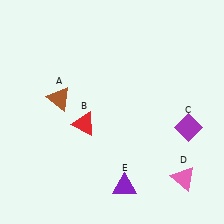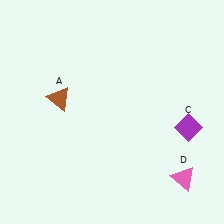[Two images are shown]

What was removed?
The red triangle (B), the purple triangle (E) were removed in Image 2.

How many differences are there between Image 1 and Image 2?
There are 2 differences between the two images.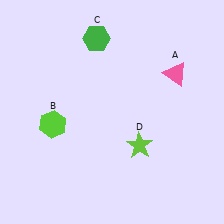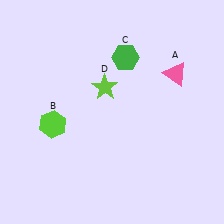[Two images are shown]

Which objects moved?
The objects that moved are: the green hexagon (C), the lime star (D).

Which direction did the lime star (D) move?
The lime star (D) moved up.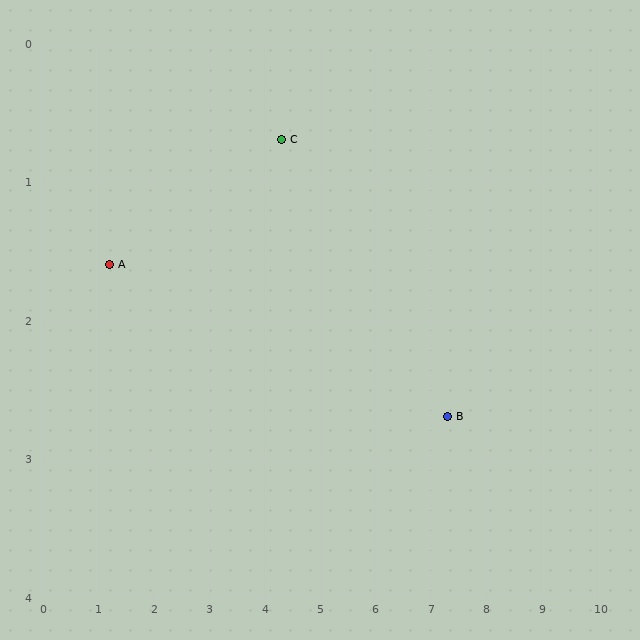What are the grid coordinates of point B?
Point B is at approximately (7.3, 2.7).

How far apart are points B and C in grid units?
Points B and C are about 3.6 grid units apart.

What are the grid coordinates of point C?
Point C is at approximately (4.3, 0.7).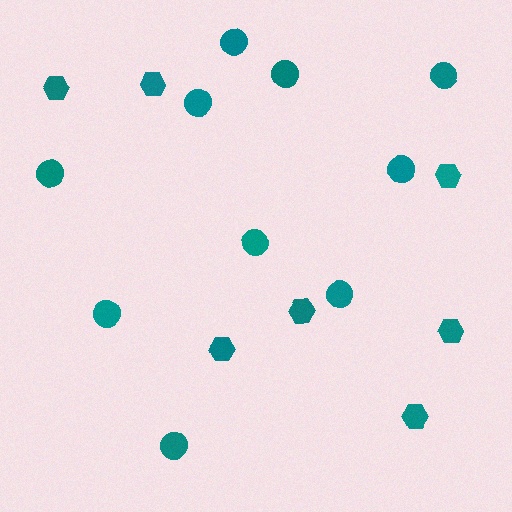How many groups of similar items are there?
There are 2 groups: one group of hexagons (7) and one group of circles (10).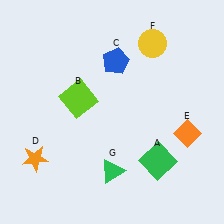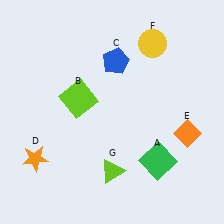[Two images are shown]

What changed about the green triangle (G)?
In Image 1, G is green. In Image 2, it changed to lime.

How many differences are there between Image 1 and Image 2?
There is 1 difference between the two images.